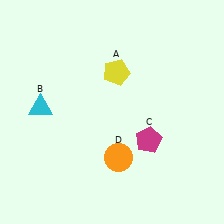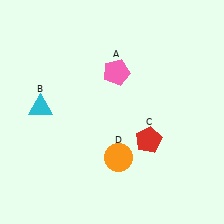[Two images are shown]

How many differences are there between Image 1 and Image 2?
There are 2 differences between the two images.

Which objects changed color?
A changed from yellow to pink. C changed from magenta to red.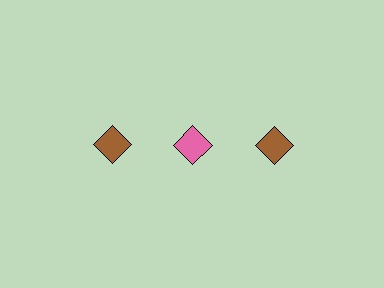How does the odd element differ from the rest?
It has a different color: pink instead of brown.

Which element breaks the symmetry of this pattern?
The pink diamond in the top row, second from left column breaks the symmetry. All other shapes are brown diamonds.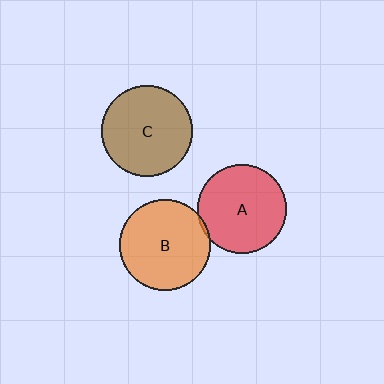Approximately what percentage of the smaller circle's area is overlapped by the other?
Approximately 5%.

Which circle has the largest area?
Circle B (orange).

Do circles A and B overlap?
Yes.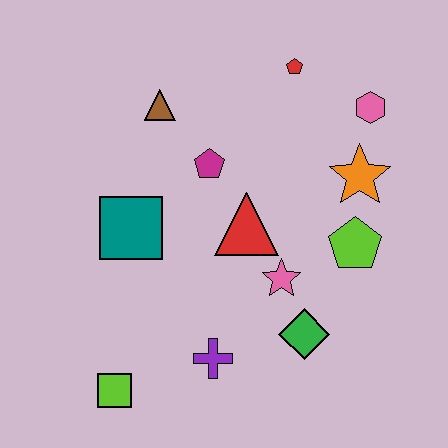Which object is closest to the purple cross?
The green diamond is closest to the purple cross.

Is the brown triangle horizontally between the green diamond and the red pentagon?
No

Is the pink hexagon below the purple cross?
No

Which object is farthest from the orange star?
The lime square is farthest from the orange star.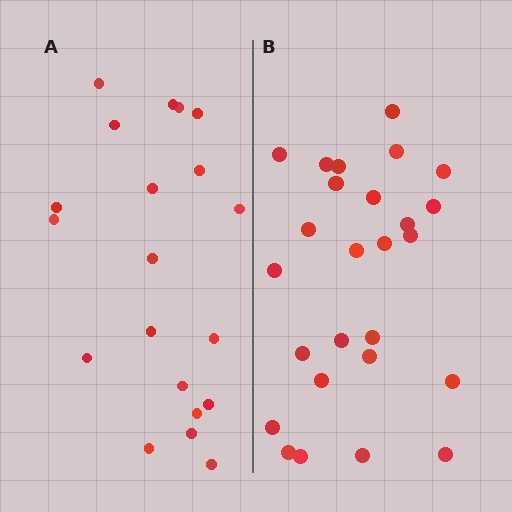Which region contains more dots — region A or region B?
Region B (the right region) has more dots.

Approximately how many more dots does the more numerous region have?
Region B has about 6 more dots than region A.